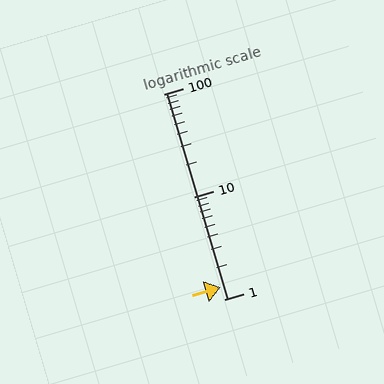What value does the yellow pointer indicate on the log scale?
The pointer indicates approximately 1.3.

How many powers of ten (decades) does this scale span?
The scale spans 2 decades, from 1 to 100.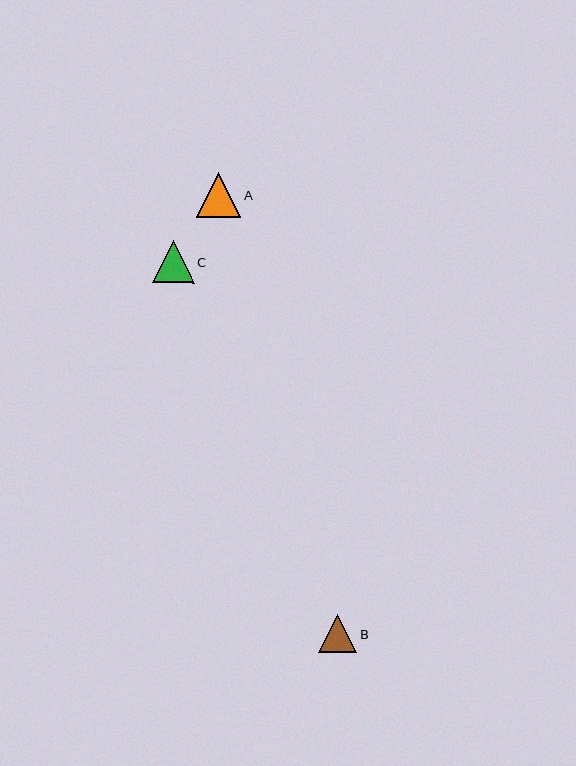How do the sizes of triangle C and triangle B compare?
Triangle C and triangle B are approximately the same size.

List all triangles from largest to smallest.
From largest to smallest: A, C, B.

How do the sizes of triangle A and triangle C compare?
Triangle A and triangle C are approximately the same size.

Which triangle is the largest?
Triangle A is the largest with a size of approximately 45 pixels.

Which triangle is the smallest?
Triangle B is the smallest with a size of approximately 38 pixels.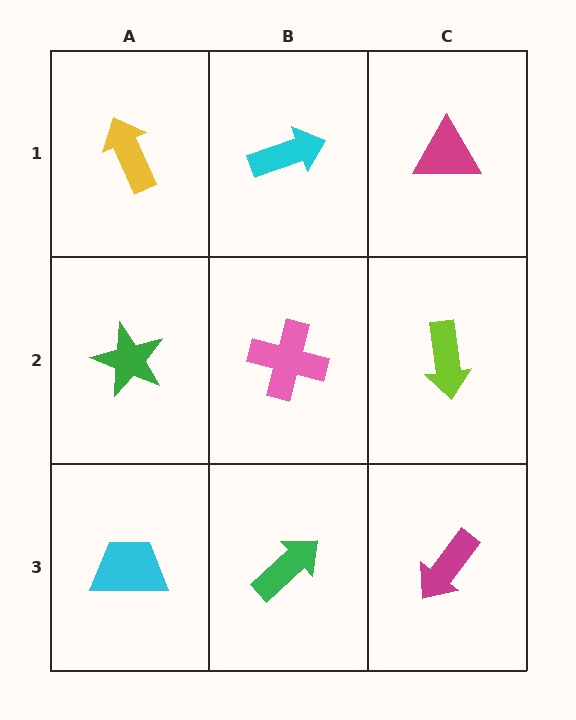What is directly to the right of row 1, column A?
A cyan arrow.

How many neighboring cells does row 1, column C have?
2.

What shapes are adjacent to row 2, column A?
A yellow arrow (row 1, column A), a cyan trapezoid (row 3, column A), a pink cross (row 2, column B).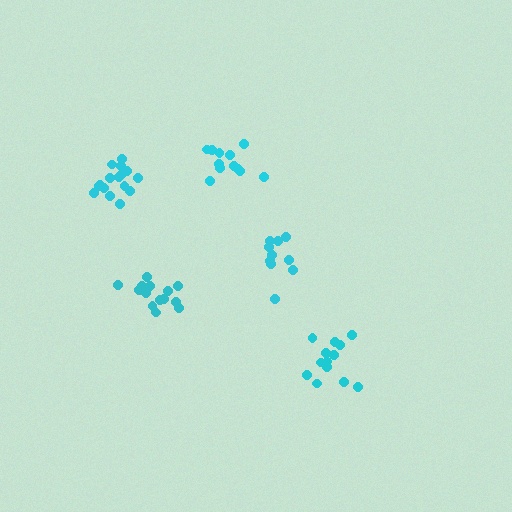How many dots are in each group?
Group 1: 13 dots, Group 2: 10 dots, Group 3: 12 dots, Group 4: 16 dots, Group 5: 15 dots (66 total).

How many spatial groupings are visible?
There are 5 spatial groupings.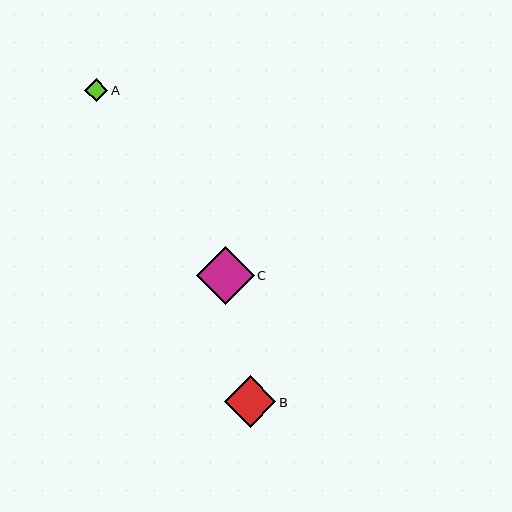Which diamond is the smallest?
Diamond A is the smallest with a size of approximately 23 pixels.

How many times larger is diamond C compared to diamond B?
Diamond C is approximately 1.1 times the size of diamond B.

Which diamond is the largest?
Diamond C is the largest with a size of approximately 58 pixels.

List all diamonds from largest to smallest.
From largest to smallest: C, B, A.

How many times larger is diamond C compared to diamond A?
Diamond C is approximately 2.5 times the size of diamond A.